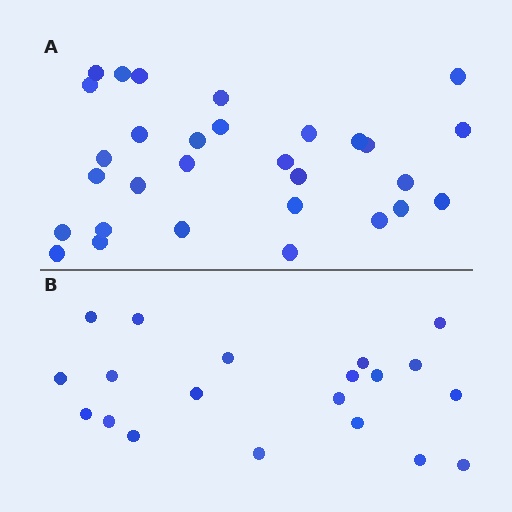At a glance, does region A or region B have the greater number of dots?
Region A (the top region) has more dots.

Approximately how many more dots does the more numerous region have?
Region A has roughly 10 or so more dots than region B.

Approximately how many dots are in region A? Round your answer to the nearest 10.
About 30 dots.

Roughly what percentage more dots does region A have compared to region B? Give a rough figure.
About 50% more.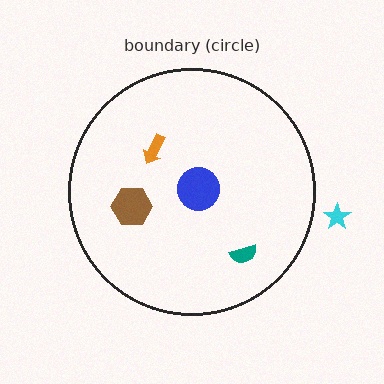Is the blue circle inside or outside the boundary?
Inside.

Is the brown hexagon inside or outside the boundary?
Inside.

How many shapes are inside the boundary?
4 inside, 1 outside.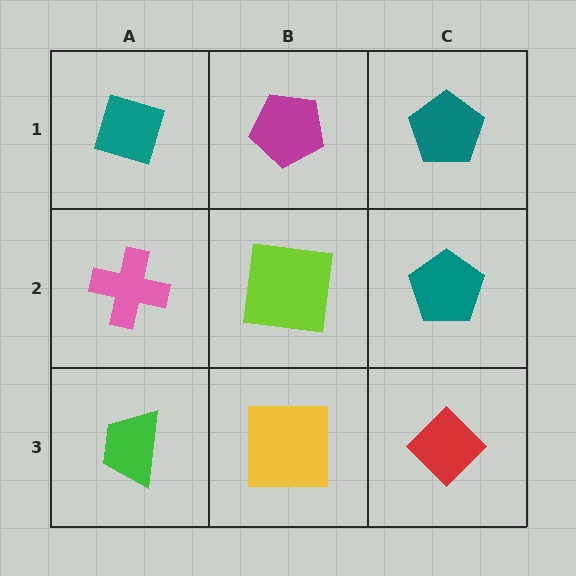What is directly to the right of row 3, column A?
A yellow square.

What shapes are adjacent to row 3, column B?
A lime square (row 2, column B), a green trapezoid (row 3, column A), a red diamond (row 3, column C).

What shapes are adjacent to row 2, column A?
A teal diamond (row 1, column A), a green trapezoid (row 3, column A), a lime square (row 2, column B).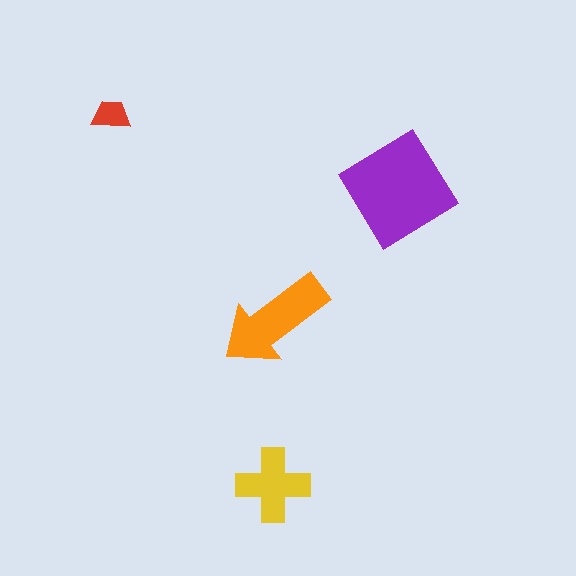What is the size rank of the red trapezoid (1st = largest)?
4th.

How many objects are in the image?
There are 4 objects in the image.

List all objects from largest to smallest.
The purple diamond, the orange arrow, the yellow cross, the red trapezoid.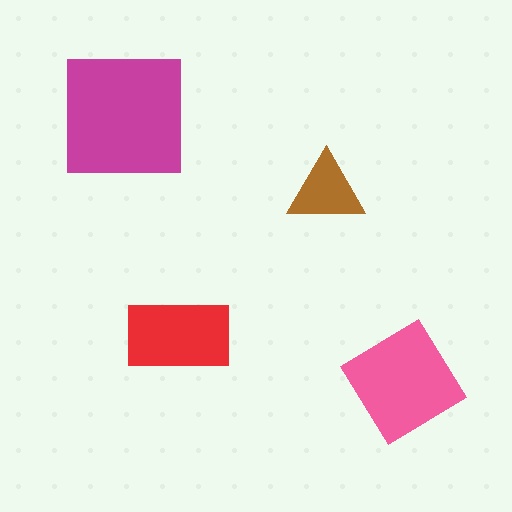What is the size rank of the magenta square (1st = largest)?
1st.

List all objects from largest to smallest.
The magenta square, the pink diamond, the red rectangle, the brown triangle.